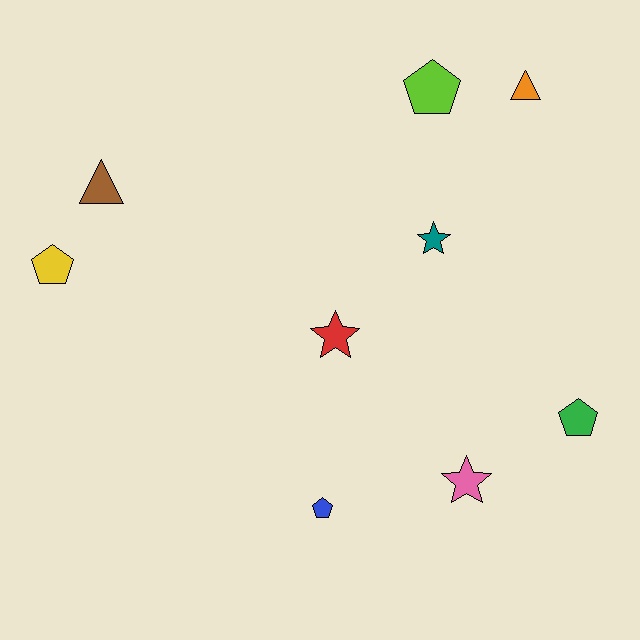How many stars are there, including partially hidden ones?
There are 3 stars.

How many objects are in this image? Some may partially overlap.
There are 9 objects.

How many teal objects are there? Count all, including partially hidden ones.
There is 1 teal object.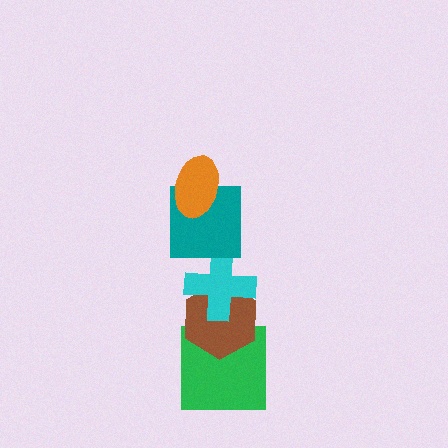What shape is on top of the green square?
The brown hexagon is on top of the green square.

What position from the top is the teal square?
The teal square is 2nd from the top.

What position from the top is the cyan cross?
The cyan cross is 3rd from the top.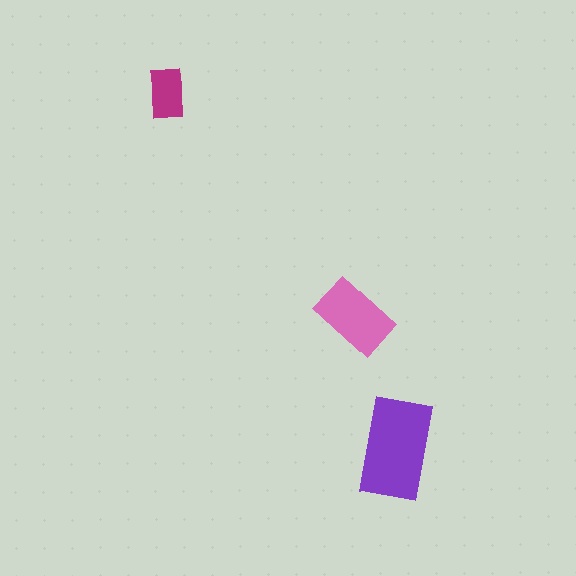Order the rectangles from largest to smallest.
the purple one, the pink one, the magenta one.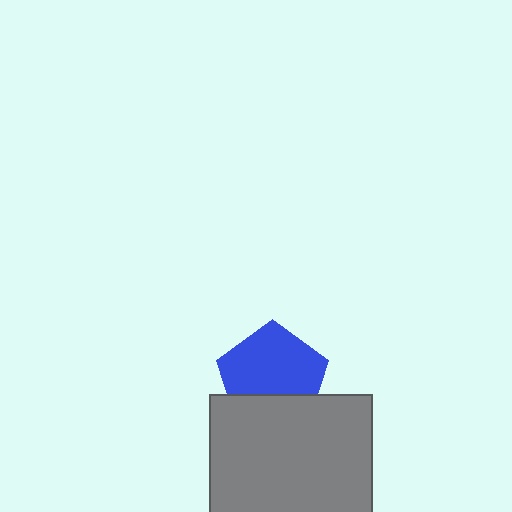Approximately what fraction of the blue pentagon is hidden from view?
Roughly 32% of the blue pentagon is hidden behind the gray rectangle.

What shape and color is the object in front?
The object in front is a gray rectangle.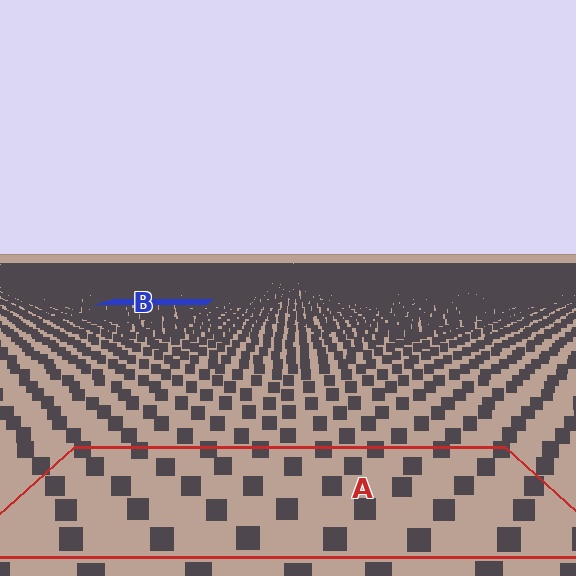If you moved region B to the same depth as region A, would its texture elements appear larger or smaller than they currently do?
They would appear larger. At a closer depth, the same texture elements are projected at a bigger on-screen size.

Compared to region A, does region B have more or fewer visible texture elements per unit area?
Region B has more texture elements per unit area — they are packed more densely because it is farther away.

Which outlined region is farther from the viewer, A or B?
Region B is farther from the viewer — the texture elements inside it appear smaller and more densely packed.